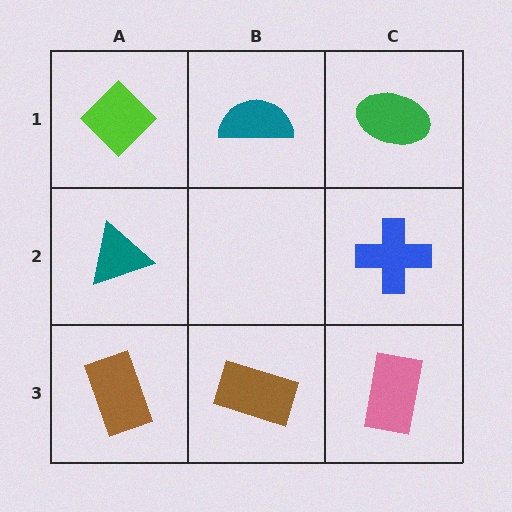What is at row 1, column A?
A lime diamond.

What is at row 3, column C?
A pink rectangle.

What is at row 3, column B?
A brown rectangle.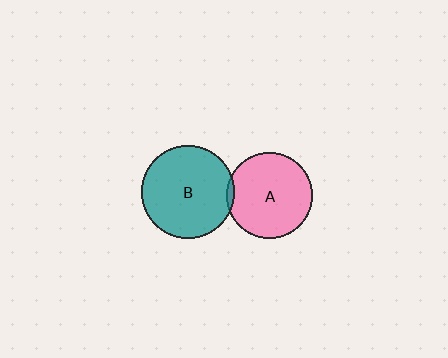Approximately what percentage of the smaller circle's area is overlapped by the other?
Approximately 5%.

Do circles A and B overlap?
Yes.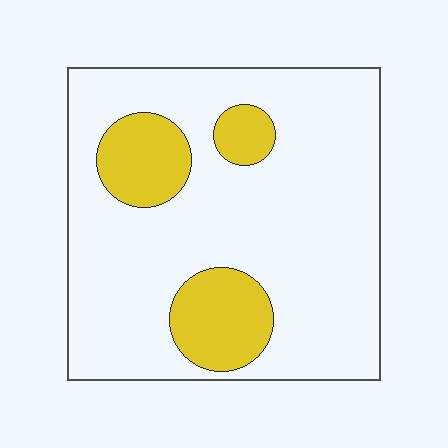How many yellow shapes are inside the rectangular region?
3.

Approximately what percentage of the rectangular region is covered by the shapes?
Approximately 20%.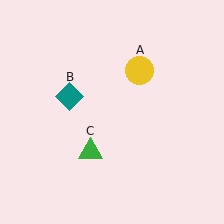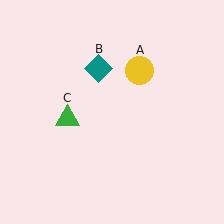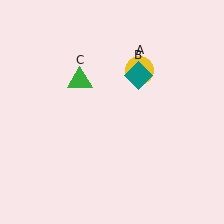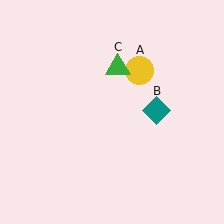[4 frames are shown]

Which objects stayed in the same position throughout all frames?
Yellow circle (object A) remained stationary.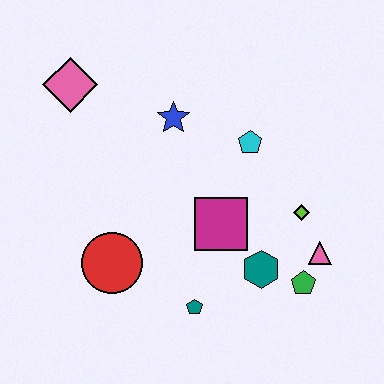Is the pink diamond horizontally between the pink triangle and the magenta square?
No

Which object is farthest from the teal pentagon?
The pink diamond is farthest from the teal pentagon.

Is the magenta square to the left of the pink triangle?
Yes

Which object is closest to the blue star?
The cyan pentagon is closest to the blue star.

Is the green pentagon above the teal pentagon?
Yes